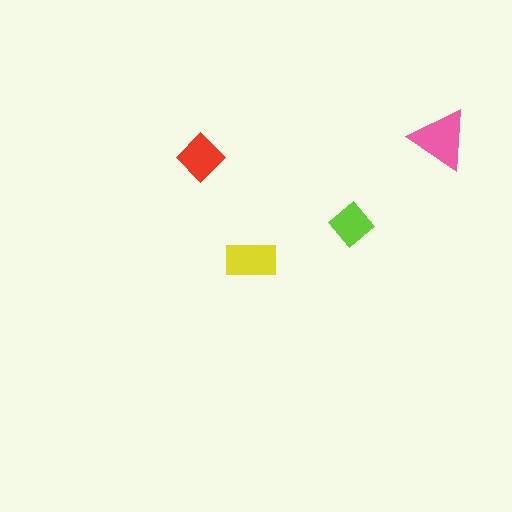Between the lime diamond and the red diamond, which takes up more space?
The red diamond.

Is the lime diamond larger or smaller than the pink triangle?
Smaller.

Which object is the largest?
The pink triangle.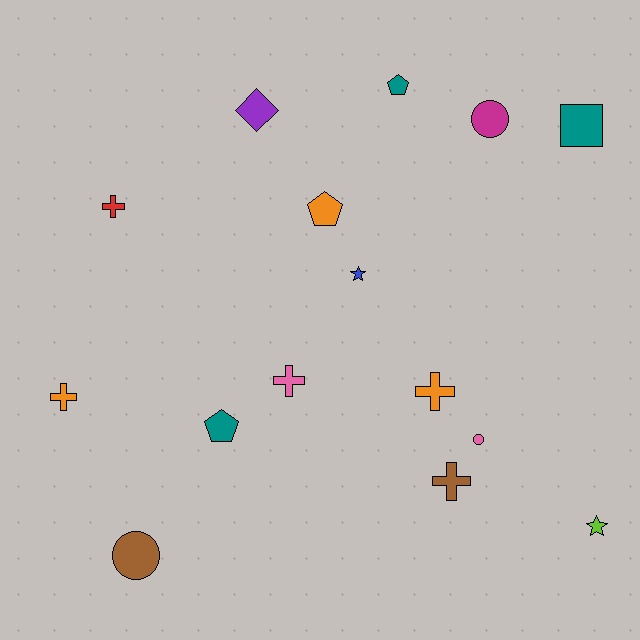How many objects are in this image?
There are 15 objects.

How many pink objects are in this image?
There are 2 pink objects.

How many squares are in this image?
There is 1 square.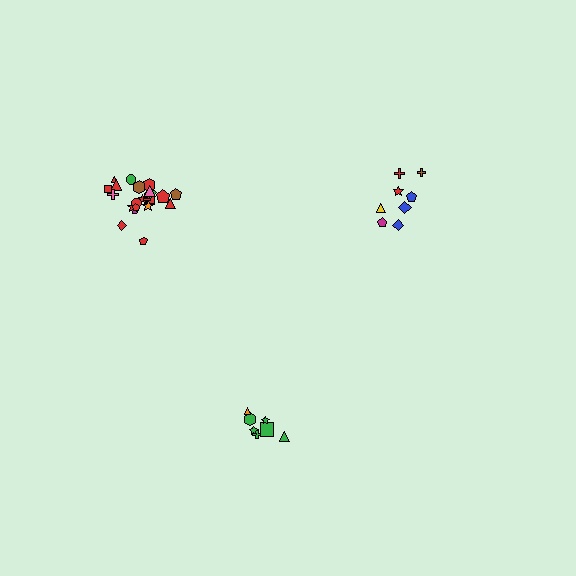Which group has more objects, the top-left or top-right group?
The top-left group.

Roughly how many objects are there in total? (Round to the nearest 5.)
Roughly 35 objects in total.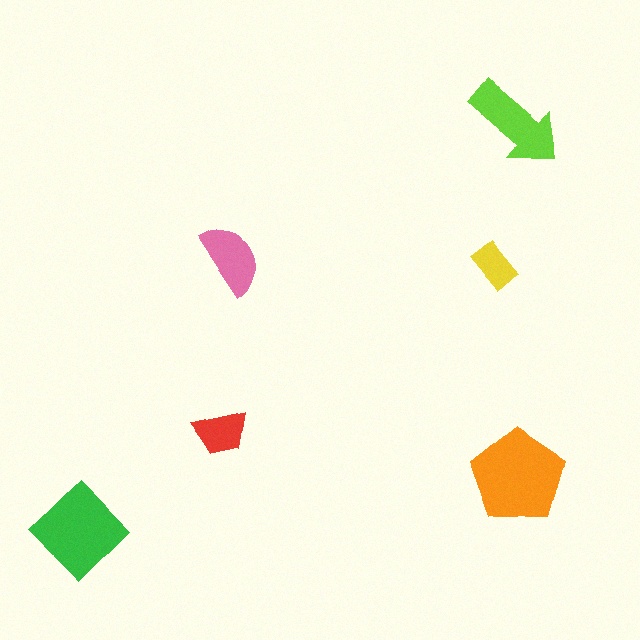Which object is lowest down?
The green diamond is bottommost.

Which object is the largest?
The orange pentagon.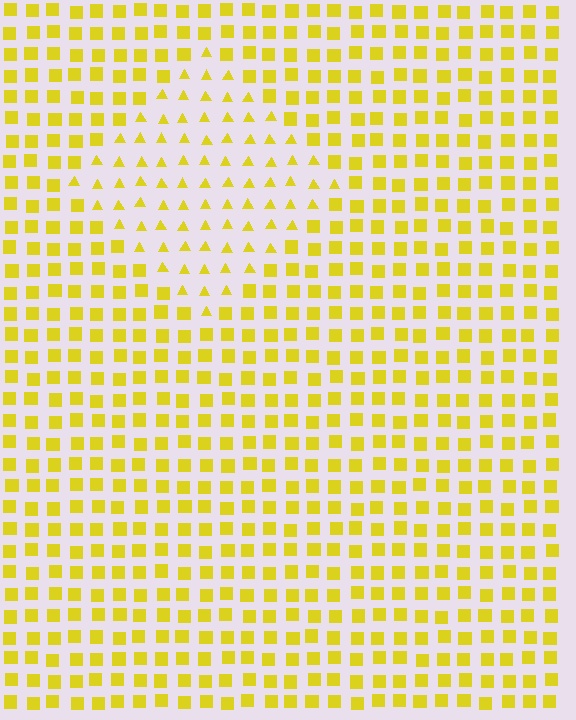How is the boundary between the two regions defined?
The boundary is defined by a change in element shape: triangles inside vs. squares outside. All elements share the same color and spacing.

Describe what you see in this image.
The image is filled with small yellow elements arranged in a uniform grid. A diamond-shaped region contains triangles, while the surrounding area contains squares. The boundary is defined purely by the change in element shape.